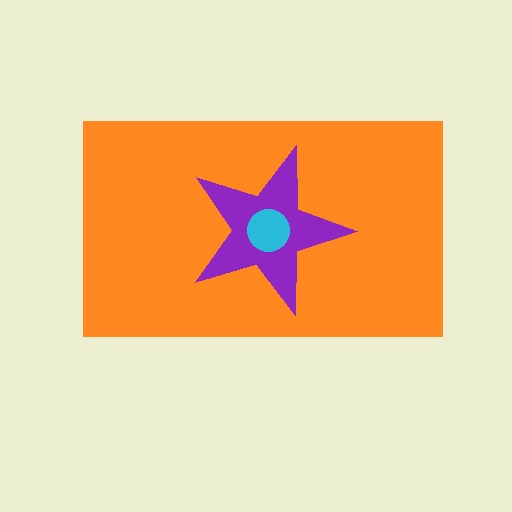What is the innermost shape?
The cyan circle.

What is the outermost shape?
The orange rectangle.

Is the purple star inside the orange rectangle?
Yes.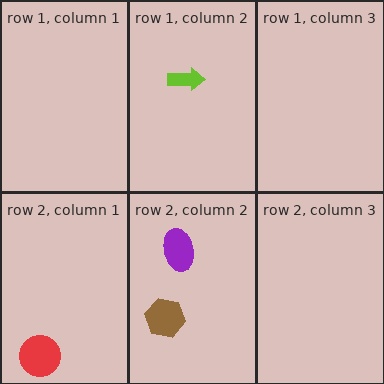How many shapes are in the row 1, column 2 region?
1.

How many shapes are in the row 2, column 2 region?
2.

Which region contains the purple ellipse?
The row 2, column 2 region.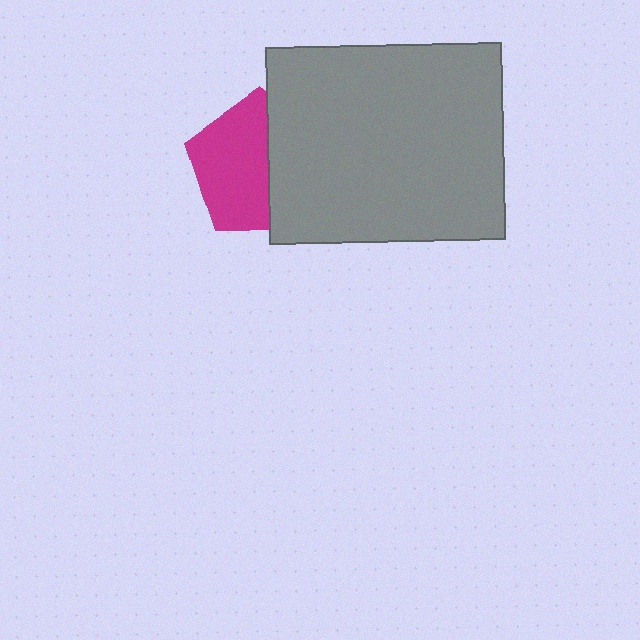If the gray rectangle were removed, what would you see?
You would see the complete magenta pentagon.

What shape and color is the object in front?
The object in front is a gray rectangle.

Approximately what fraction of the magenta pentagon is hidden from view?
Roughly 43% of the magenta pentagon is hidden behind the gray rectangle.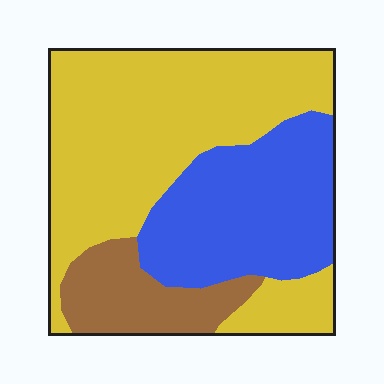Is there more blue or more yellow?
Yellow.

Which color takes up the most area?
Yellow, at roughly 55%.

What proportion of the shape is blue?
Blue takes up about one third (1/3) of the shape.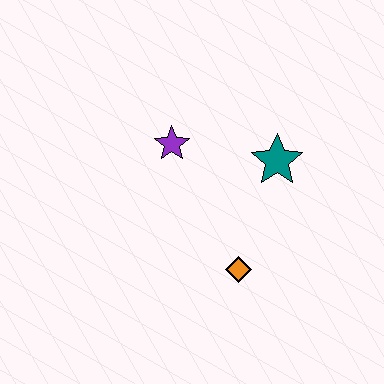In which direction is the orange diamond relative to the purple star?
The orange diamond is below the purple star.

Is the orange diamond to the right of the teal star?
No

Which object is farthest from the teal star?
The orange diamond is farthest from the teal star.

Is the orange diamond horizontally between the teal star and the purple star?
Yes